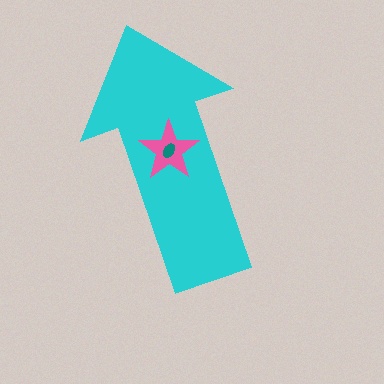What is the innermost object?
The teal ellipse.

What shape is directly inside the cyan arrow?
The pink star.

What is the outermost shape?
The cyan arrow.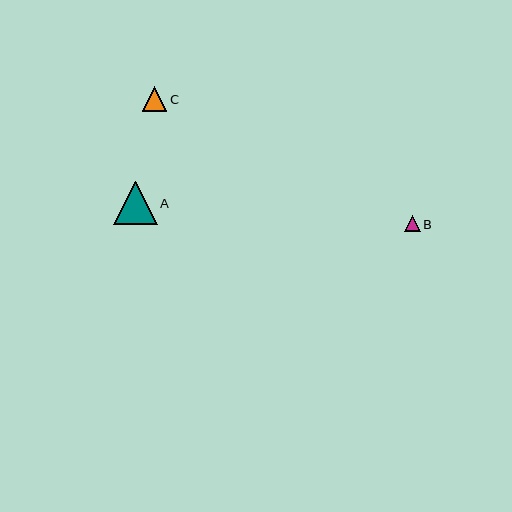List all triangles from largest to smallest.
From largest to smallest: A, C, B.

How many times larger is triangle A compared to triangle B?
Triangle A is approximately 2.7 times the size of triangle B.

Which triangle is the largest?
Triangle A is the largest with a size of approximately 43 pixels.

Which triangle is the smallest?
Triangle B is the smallest with a size of approximately 16 pixels.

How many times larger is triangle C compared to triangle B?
Triangle C is approximately 1.5 times the size of triangle B.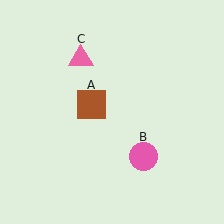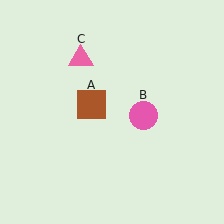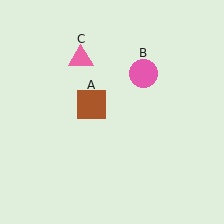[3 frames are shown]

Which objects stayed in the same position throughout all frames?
Brown square (object A) and pink triangle (object C) remained stationary.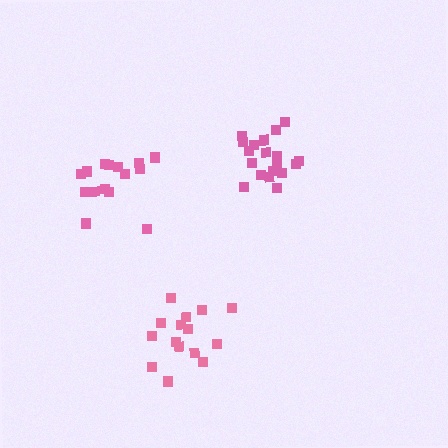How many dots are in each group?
Group 1: 19 dots, Group 2: 15 dots, Group 3: 15 dots (49 total).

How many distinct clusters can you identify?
There are 3 distinct clusters.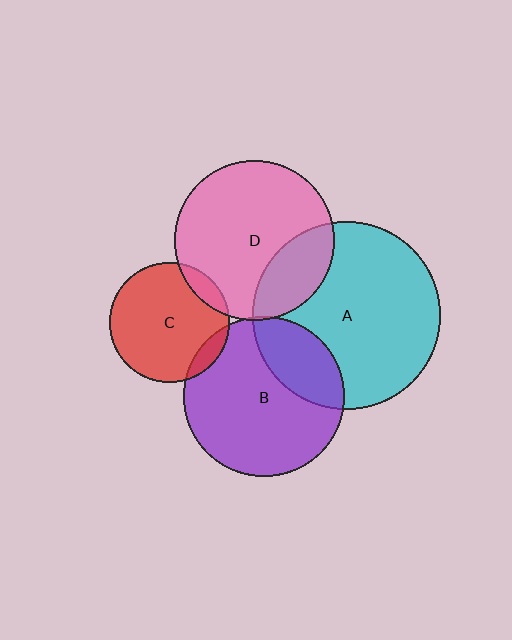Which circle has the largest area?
Circle A (cyan).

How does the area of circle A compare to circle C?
Approximately 2.4 times.